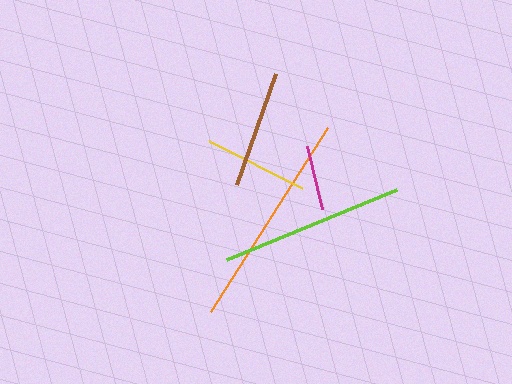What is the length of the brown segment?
The brown segment is approximately 118 pixels long.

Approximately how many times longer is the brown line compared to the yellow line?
The brown line is approximately 1.1 times the length of the yellow line.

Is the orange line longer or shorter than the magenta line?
The orange line is longer than the magenta line.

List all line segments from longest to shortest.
From longest to shortest: orange, lime, brown, yellow, magenta.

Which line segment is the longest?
The orange line is the longest at approximately 219 pixels.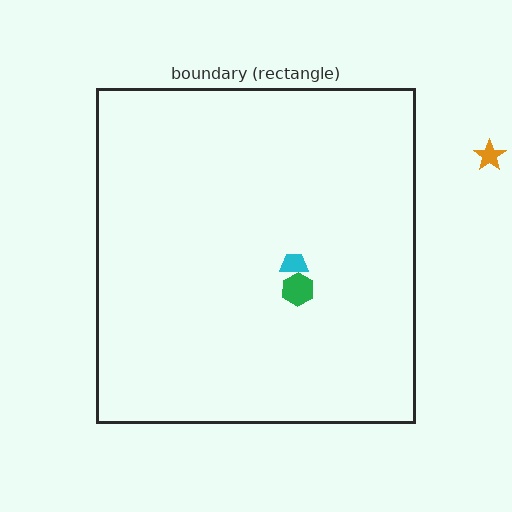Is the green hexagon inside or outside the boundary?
Inside.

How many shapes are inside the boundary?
2 inside, 1 outside.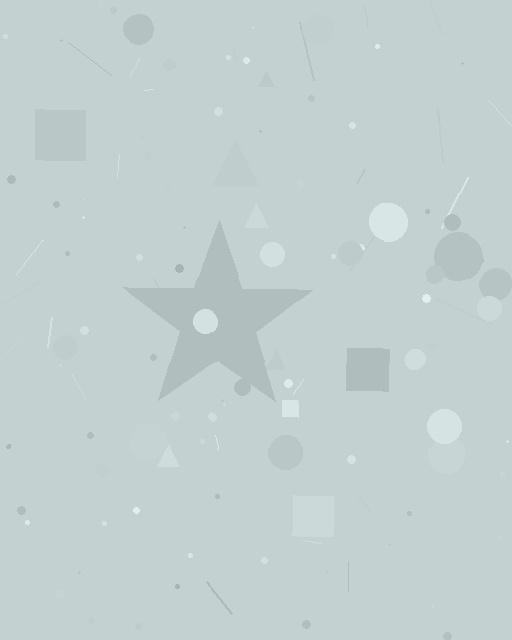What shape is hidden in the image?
A star is hidden in the image.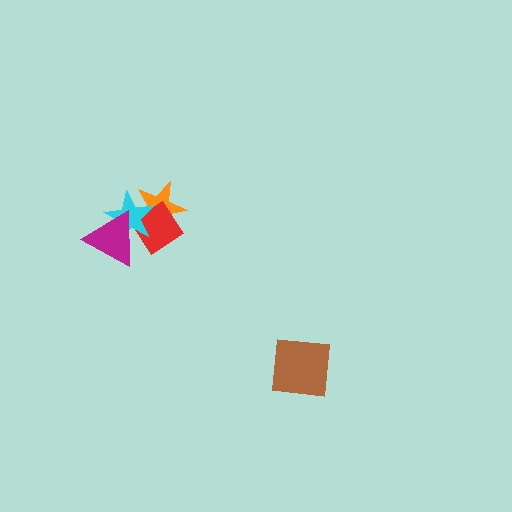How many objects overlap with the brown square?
0 objects overlap with the brown square.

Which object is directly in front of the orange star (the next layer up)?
The red diamond is directly in front of the orange star.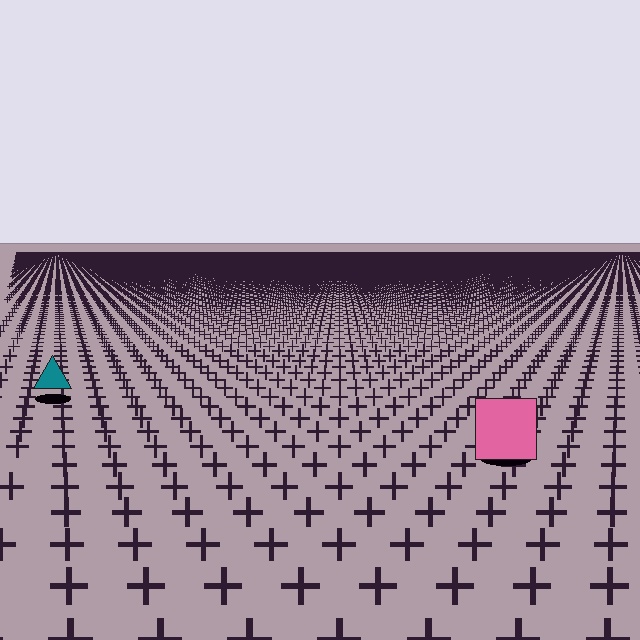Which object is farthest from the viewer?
The teal triangle is farthest from the viewer. It appears smaller and the ground texture around it is denser.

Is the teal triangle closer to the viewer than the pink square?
No. The pink square is closer — you can tell from the texture gradient: the ground texture is coarser near it.